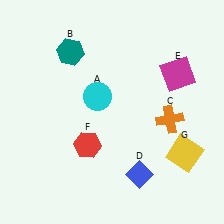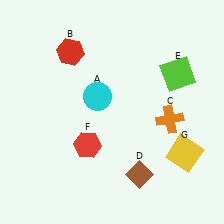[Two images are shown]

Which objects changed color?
B changed from teal to red. D changed from blue to brown. E changed from magenta to lime.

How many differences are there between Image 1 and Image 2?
There are 3 differences between the two images.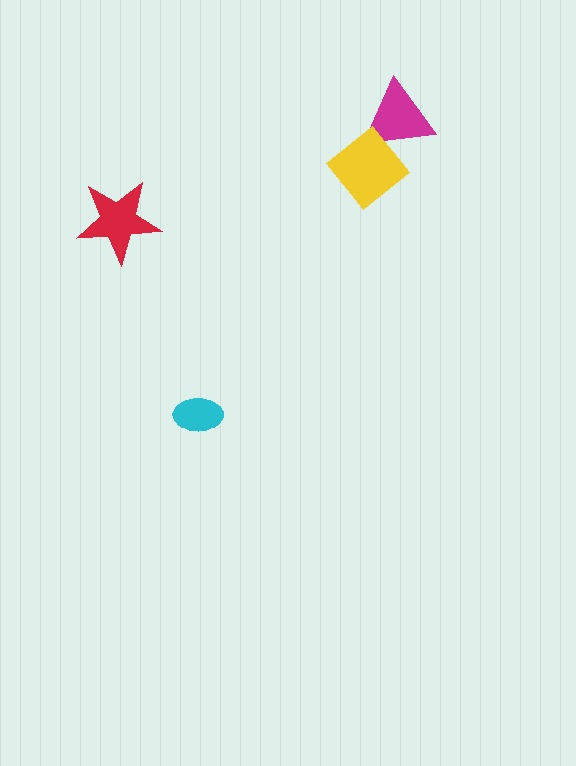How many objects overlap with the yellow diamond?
1 object overlaps with the yellow diamond.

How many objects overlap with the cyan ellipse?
0 objects overlap with the cyan ellipse.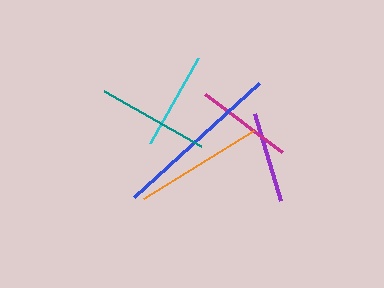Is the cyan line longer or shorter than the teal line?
The teal line is longer than the cyan line.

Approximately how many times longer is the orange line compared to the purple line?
The orange line is approximately 1.4 times the length of the purple line.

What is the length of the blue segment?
The blue segment is approximately 169 pixels long.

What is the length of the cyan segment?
The cyan segment is approximately 97 pixels long.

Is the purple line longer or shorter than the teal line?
The teal line is longer than the purple line.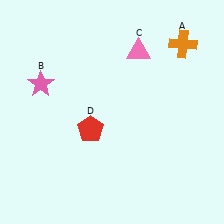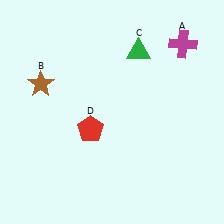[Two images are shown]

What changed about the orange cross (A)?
In Image 1, A is orange. In Image 2, it changed to magenta.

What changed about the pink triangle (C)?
In Image 1, C is pink. In Image 2, it changed to green.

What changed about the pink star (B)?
In Image 1, B is pink. In Image 2, it changed to brown.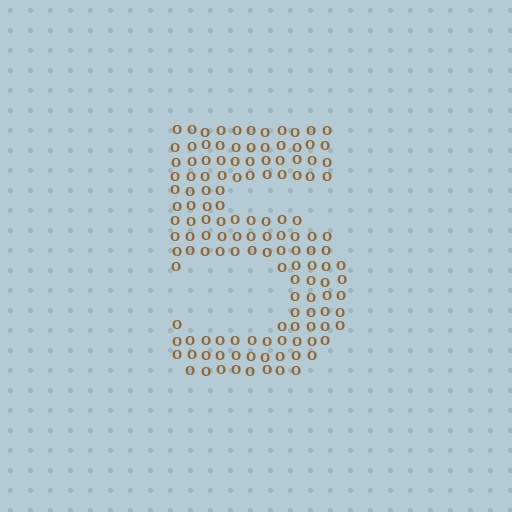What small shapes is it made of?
It is made of small letter O's.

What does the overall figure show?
The overall figure shows the digit 5.